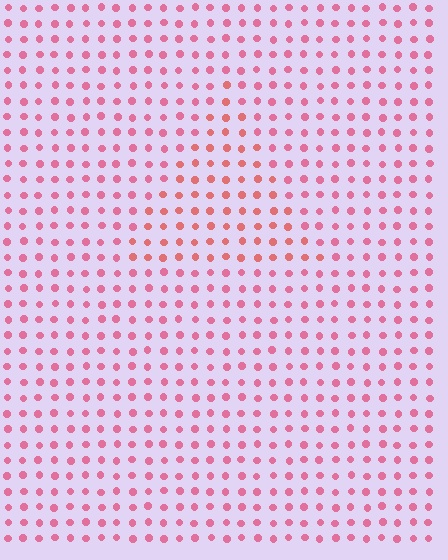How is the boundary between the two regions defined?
The boundary is defined purely by a slight shift in hue (about 21 degrees). Spacing, size, and orientation are identical on both sides.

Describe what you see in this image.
The image is filled with small pink elements in a uniform arrangement. A triangle-shaped region is visible where the elements are tinted to a slightly different hue, forming a subtle color boundary.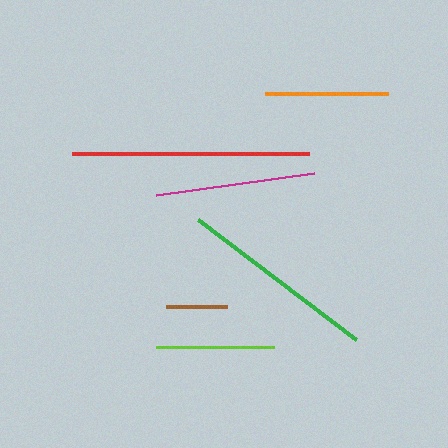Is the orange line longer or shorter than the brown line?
The orange line is longer than the brown line.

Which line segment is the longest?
The red line is the longest at approximately 238 pixels.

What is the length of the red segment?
The red segment is approximately 238 pixels long.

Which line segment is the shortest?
The brown line is the shortest at approximately 62 pixels.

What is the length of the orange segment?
The orange segment is approximately 124 pixels long.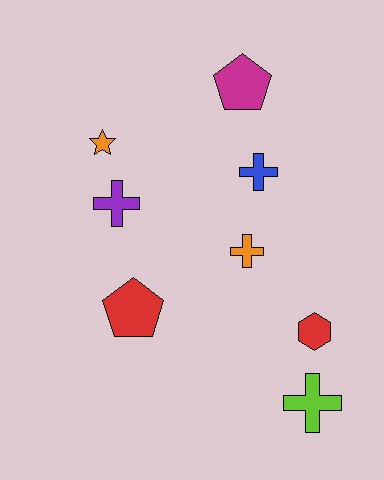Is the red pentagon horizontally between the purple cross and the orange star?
No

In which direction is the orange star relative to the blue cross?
The orange star is to the left of the blue cross.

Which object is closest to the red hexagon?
The lime cross is closest to the red hexagon.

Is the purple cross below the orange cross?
No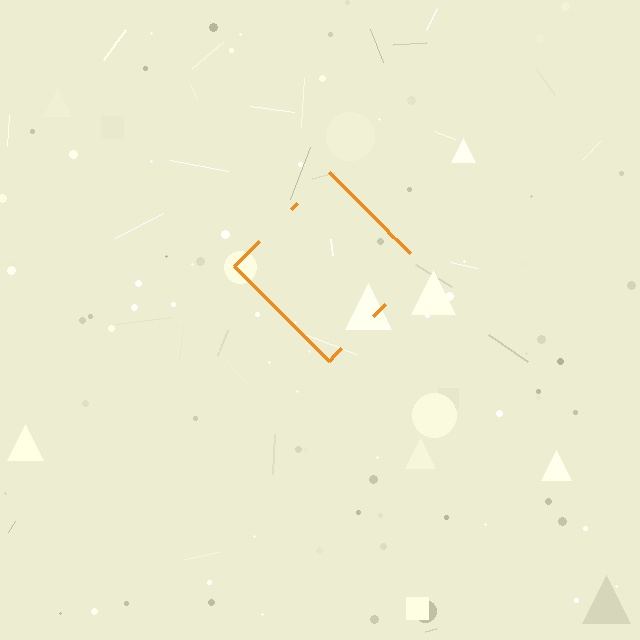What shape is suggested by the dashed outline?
The dashed outline suggests a diamond.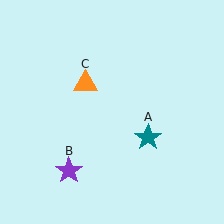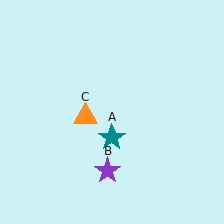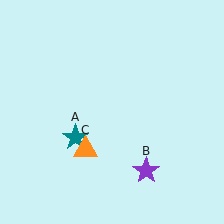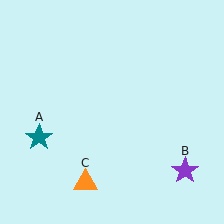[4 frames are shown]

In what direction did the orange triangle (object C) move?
The orange triangle (object C) moved down.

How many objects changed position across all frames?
3 objects changed position: teal star (object A), purple star (object B), orange triangle (object C).